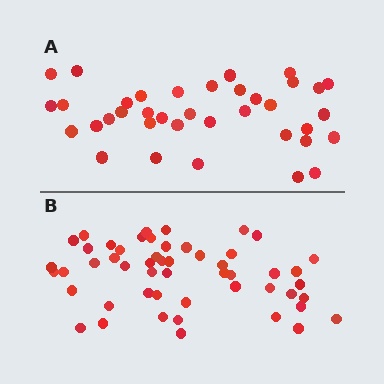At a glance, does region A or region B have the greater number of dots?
Region B (the bottom region) has more dots.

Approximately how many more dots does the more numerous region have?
Region B has approximately 15 more dots than region A.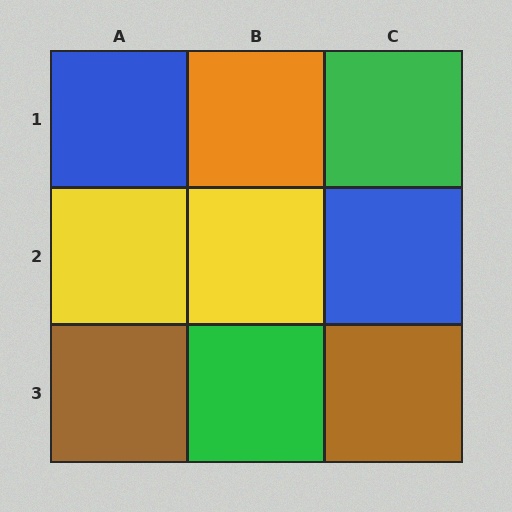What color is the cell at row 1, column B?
Orange.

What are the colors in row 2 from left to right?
Yellow, yellow, blue.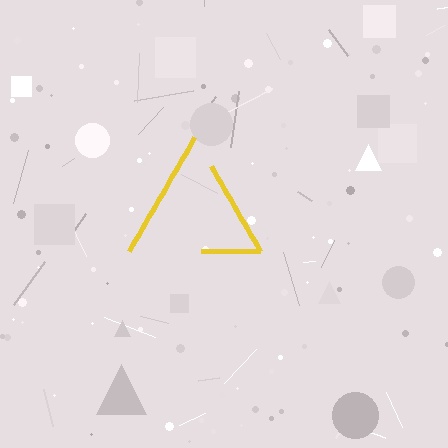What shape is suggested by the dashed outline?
The dashed outline suggests a triangle.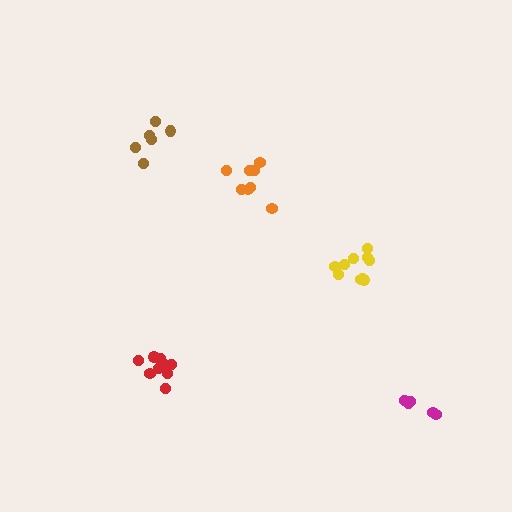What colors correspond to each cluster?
The clusters are colored: orange, red, magenta, yellow, brown.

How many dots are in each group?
Group 1: 8 dots, Group 2: 10 dots, Group 3: 5 dots, Group 4: 10 dots, Group 5: 6 dots (39 total).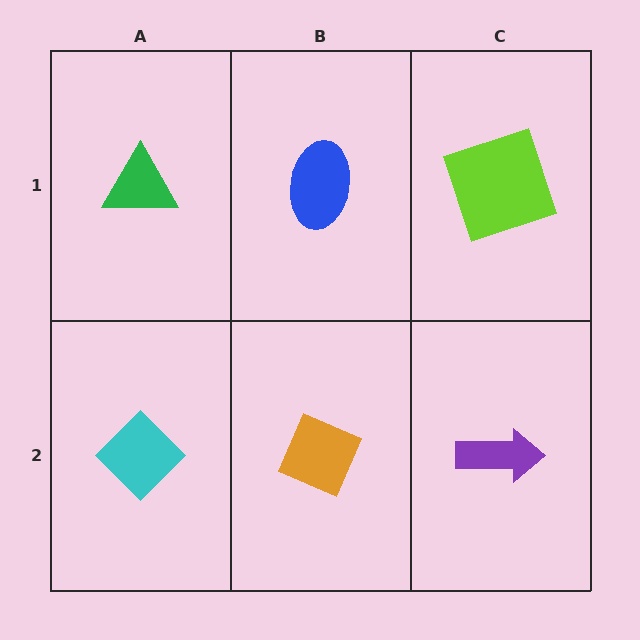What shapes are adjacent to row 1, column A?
A cyan diamond (row 2, column A), a blue ellipse (row 1, column B).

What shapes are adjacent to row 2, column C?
A lime square (row 1, column C), an orange diamond (row 2, column B).